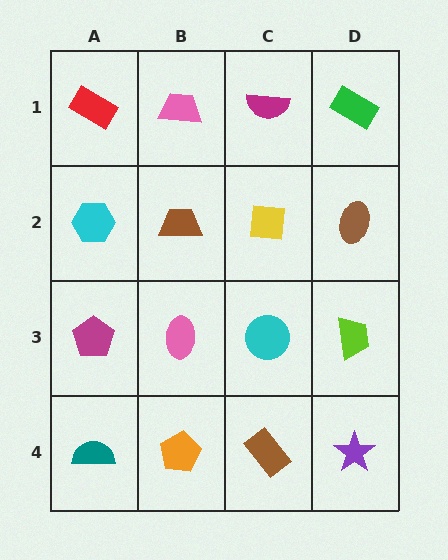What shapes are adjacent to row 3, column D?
A brown ellipse (row 2, column D), a purple star (row 4, column D), a cyan circle (row 3, column C).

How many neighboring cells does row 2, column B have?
4.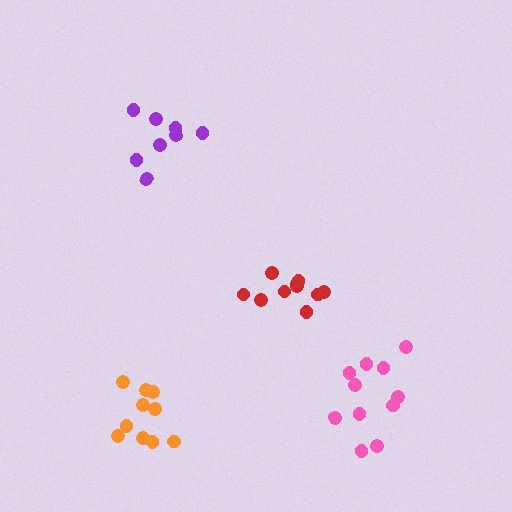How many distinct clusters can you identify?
There are 4 distinct clusters.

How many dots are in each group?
Group 1: 10 dots, Group 2: 8 dots, Group 3: 10 dots, Group 4: 11 dots (39 total).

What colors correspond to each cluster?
The clusters are colored: orange, purple, red, pink.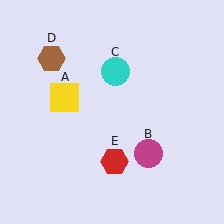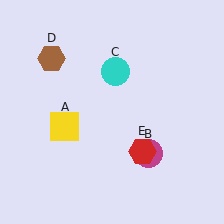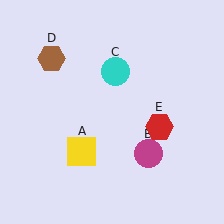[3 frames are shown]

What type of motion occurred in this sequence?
The yellow square (object A), red hexagon (object E) rotated counterclockwise around the center of the scene.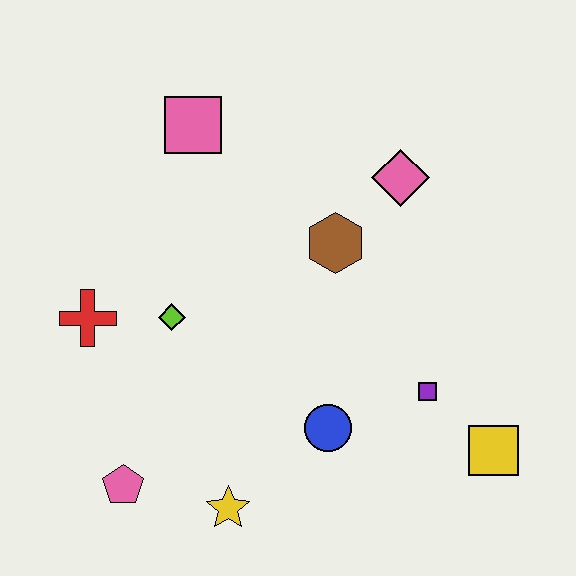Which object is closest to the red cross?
The lime diamond is closest to the red cross.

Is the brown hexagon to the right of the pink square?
Yes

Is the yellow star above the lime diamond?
No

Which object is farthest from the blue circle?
The pink square is farthest from the blue circle.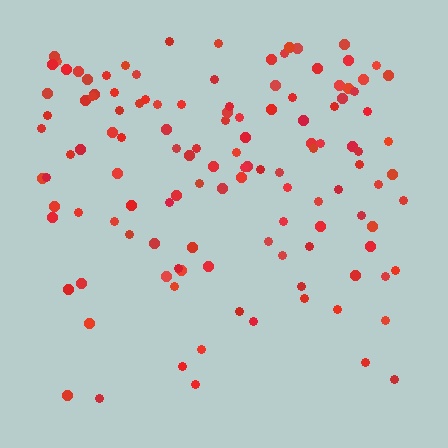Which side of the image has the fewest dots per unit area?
The bottom.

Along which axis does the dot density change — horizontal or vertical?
Vertical.